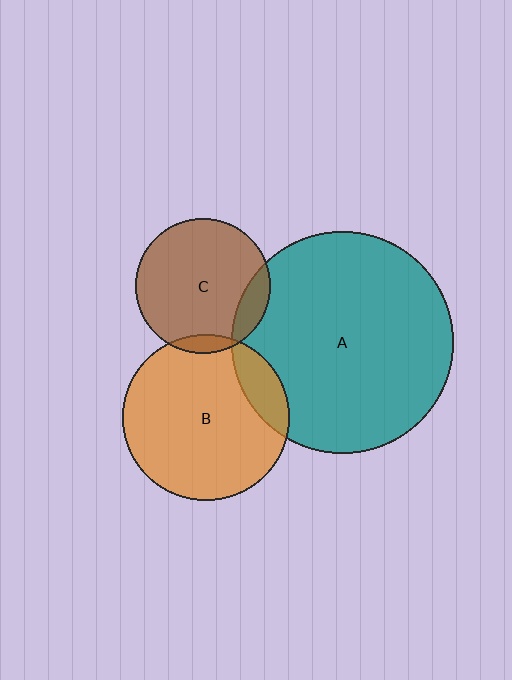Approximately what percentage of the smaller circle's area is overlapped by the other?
Approximately 5%.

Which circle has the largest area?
Circle A (teal).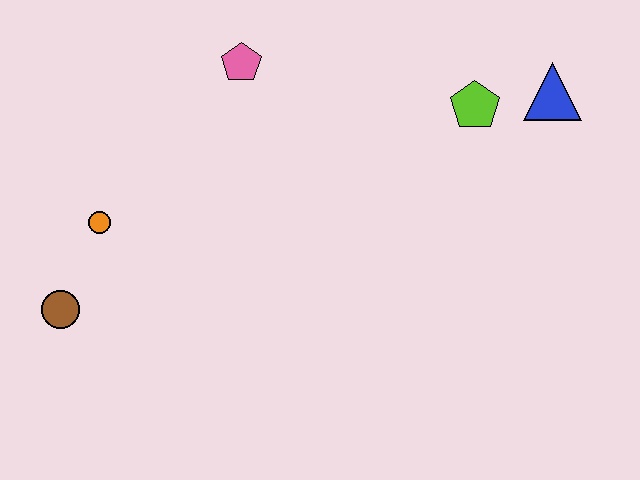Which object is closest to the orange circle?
The brown circle is closest to the orange circle.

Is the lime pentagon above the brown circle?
Yes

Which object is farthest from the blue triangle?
The brown circle is farthest from the blue triangle.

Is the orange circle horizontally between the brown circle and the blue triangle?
Yes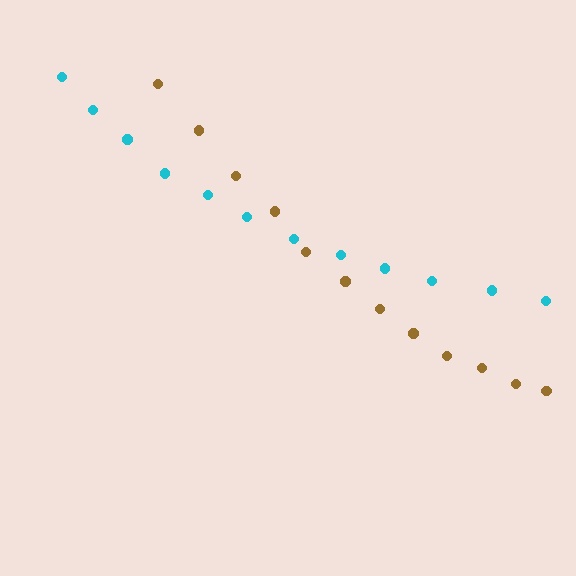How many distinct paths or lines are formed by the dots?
There are 2 distinct paths.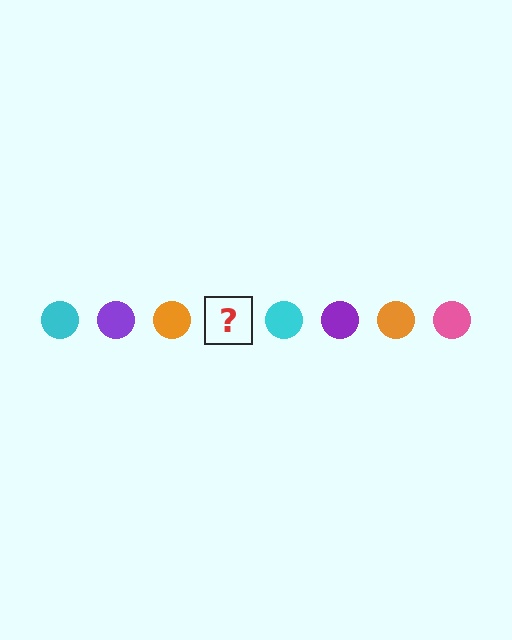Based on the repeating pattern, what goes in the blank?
The blank should be a pink circle.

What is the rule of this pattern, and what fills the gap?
The rule is that the pattern cycles through cyan, purple, orange, pink circles. The gap should be filled with a pink circle.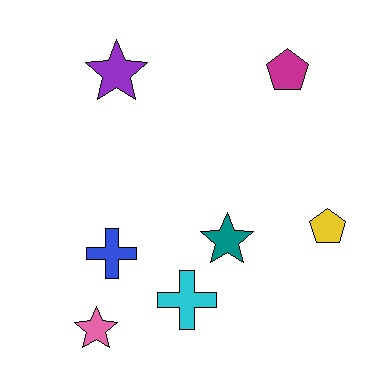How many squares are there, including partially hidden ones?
There are no squares.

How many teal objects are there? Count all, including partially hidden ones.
There is 1 teal object.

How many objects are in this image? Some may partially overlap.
There are 7 objects.